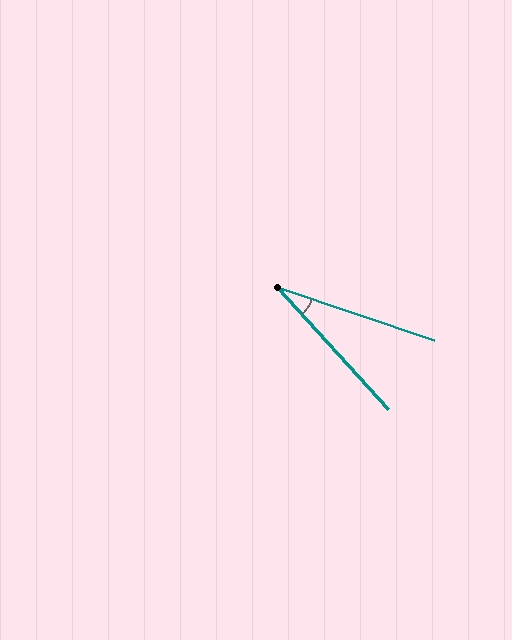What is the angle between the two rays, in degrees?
Approximately 29 degrees.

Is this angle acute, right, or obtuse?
It is acute.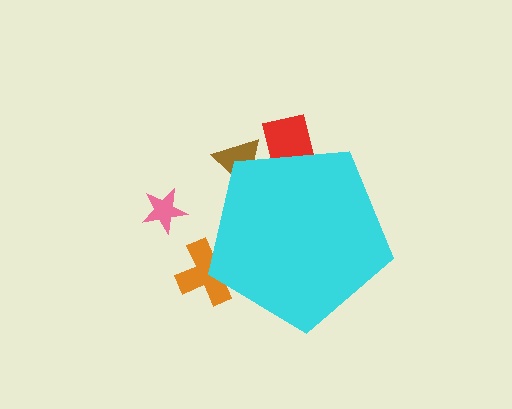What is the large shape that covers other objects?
A cyan pentagon.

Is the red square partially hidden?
Yes, the red square is partially hidden behind the cyan pentagon.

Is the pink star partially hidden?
No, the pink star is fully visible.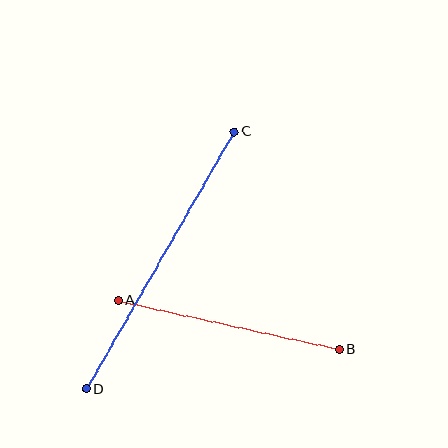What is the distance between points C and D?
The distance is approximately 297 pixels.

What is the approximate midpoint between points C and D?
The midpoint is at approximately (160, 261) pixels.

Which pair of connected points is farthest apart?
Points C and D are farthest apart.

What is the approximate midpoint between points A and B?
The midpoint is at approximately (229, 325) pixels.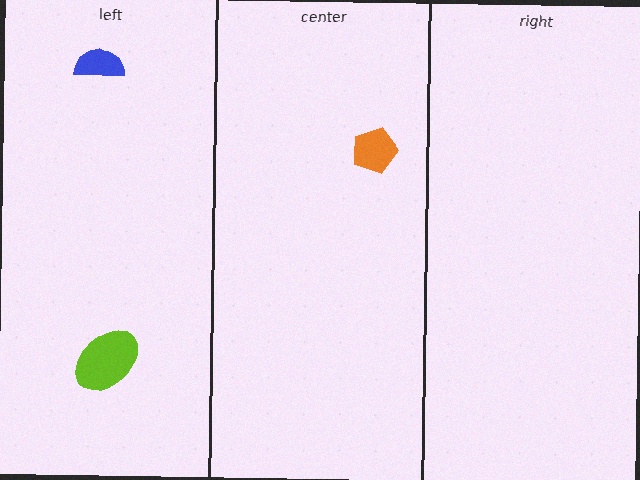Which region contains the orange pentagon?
The center region.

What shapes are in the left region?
The blue semicircle, the lime ellipse.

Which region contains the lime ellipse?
The left region.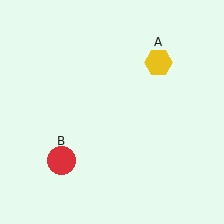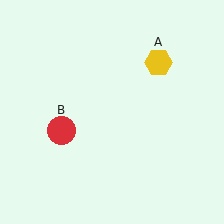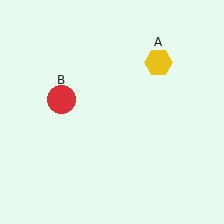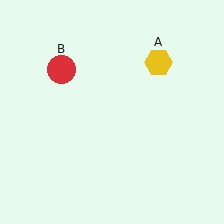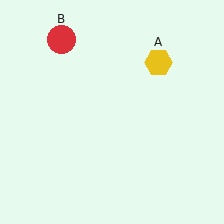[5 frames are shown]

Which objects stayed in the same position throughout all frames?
Yellow hexagon (object A) remained stationary.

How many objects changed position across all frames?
1 object changed position: red circle (object B).